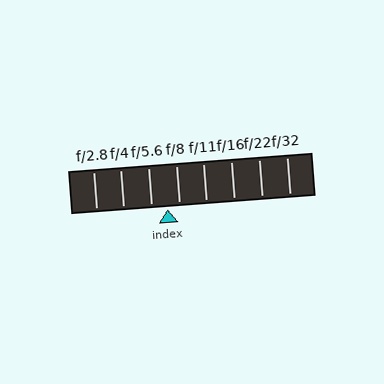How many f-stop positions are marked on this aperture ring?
There are 8 f-stop positions marked.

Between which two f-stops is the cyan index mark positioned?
The index mark is between f/5.6 and f/8.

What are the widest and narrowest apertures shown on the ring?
The widest aperture shown is f/2.8 and the narrowest is f/32.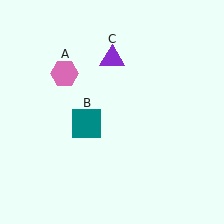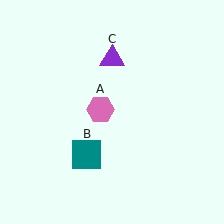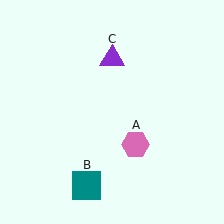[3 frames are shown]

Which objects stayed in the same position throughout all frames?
Purple triangle (object C) remained stationary.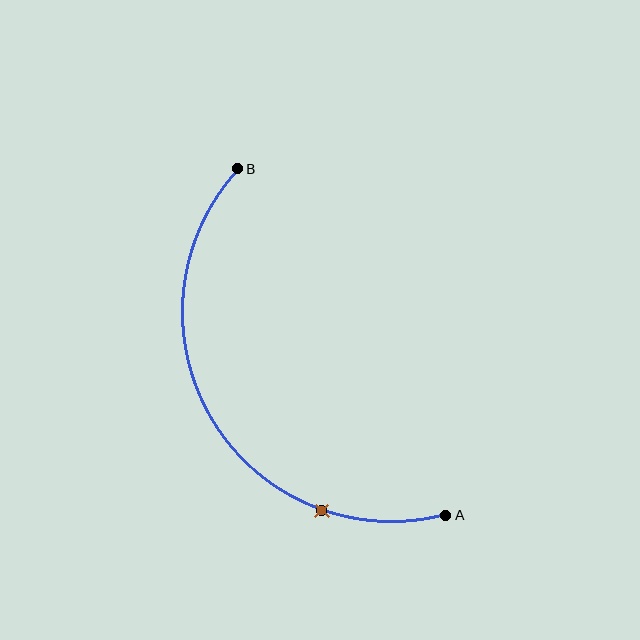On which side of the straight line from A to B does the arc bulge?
The arc bulges to the left of the straight line connecting A and B.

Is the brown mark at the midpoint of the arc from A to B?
No. The brown mark lies on the arc but is closer to endpoint A. The arc midpoint would be at the point on the curve equidistant along the arc from both A and B.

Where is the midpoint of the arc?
The arc midpoint is the point on the curve farthest from the straight line joining A and B. It sits to the left of that line.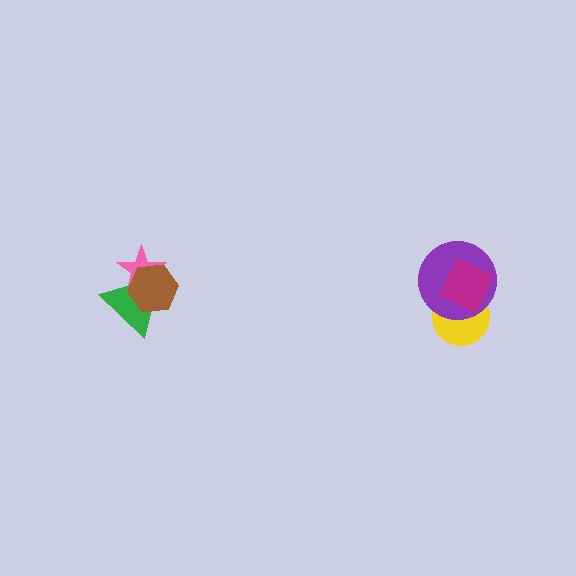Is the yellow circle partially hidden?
Yes, it is partially covered by another shape.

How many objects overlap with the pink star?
2 objects overlap with the pink star.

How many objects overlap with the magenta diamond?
2 objects overlap with the magenta diamond.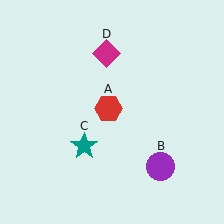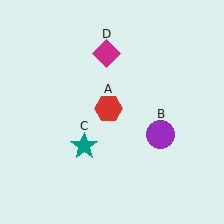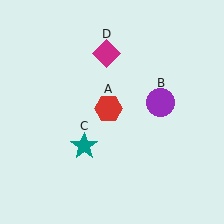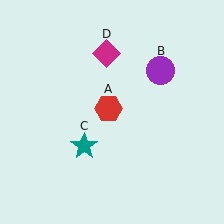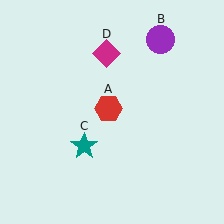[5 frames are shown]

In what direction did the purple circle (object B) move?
The purple circle (object B) moved up.